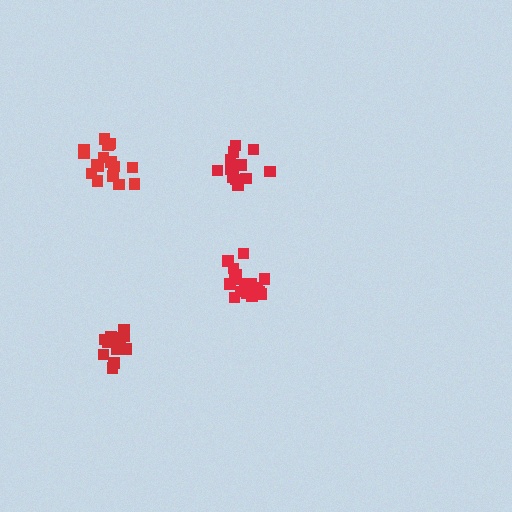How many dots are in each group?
Group 1: 17 dots, Group 2: 12 dots, Group 3: 13 dots, Group 4: 17 dots (59 total).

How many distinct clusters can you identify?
There are 4 distinct clusters.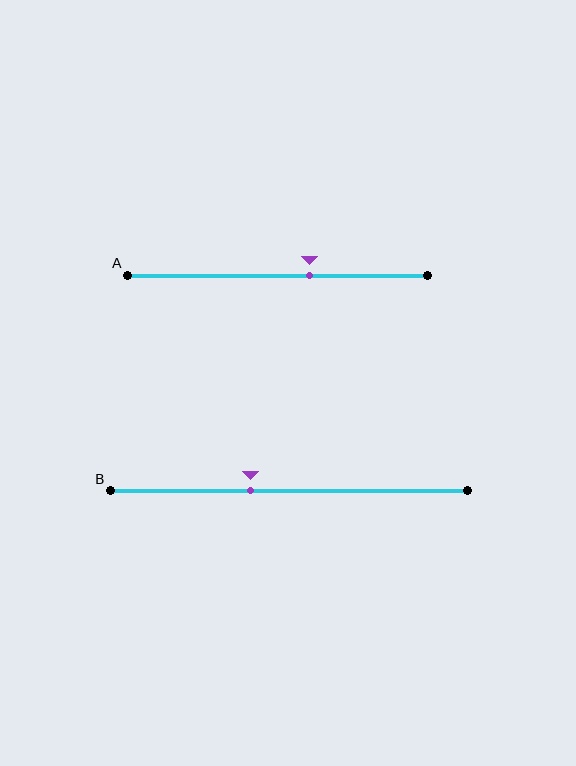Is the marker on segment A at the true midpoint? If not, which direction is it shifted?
No, the marker on segment A is shifted to the right by about 11% of the segment length.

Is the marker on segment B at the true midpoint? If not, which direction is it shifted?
No, the marker on segment B is shifted to the left by about 11% of the segment length.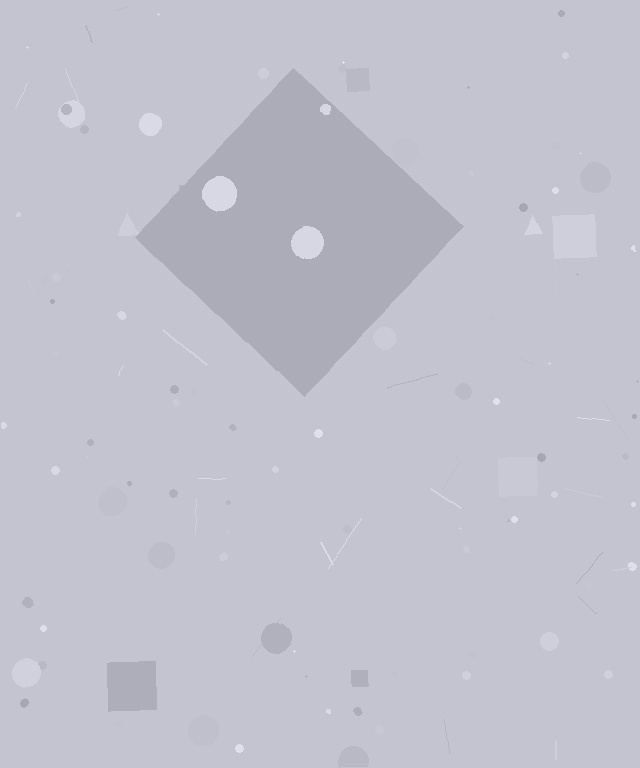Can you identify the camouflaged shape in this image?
The camouflaged shape is a diamond.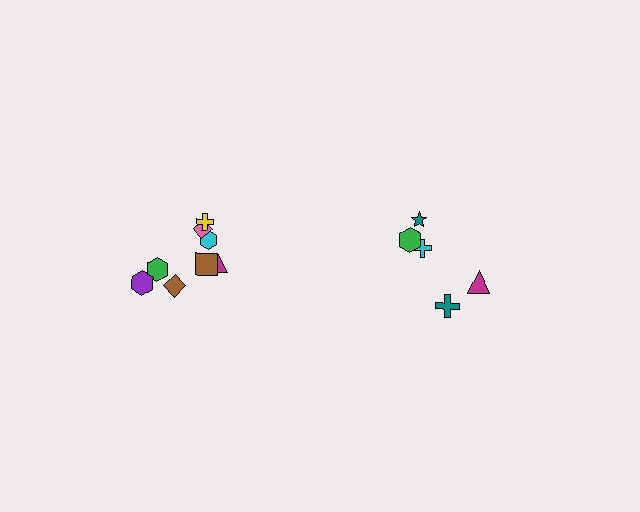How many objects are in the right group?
There are 5 objects.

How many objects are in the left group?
There are 8 objects.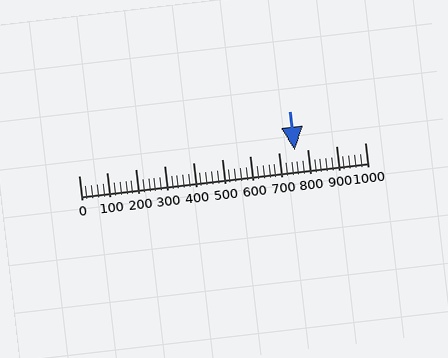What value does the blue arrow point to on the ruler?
The blue arrow points to approximately 755.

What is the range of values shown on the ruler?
The ruler shows values from 0 to 1000.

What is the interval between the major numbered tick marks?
The major tick marks are spaced 100 units apart.